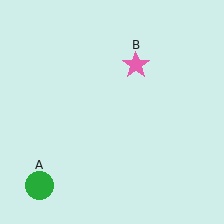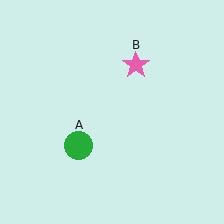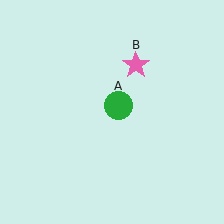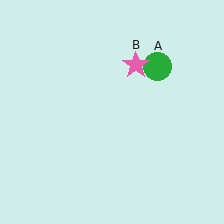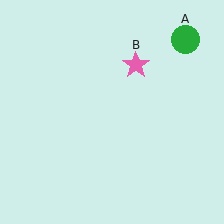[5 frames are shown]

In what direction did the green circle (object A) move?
The green circle (object A) moved up and to the right.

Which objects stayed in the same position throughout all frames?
Pink star (object B) remained stationary.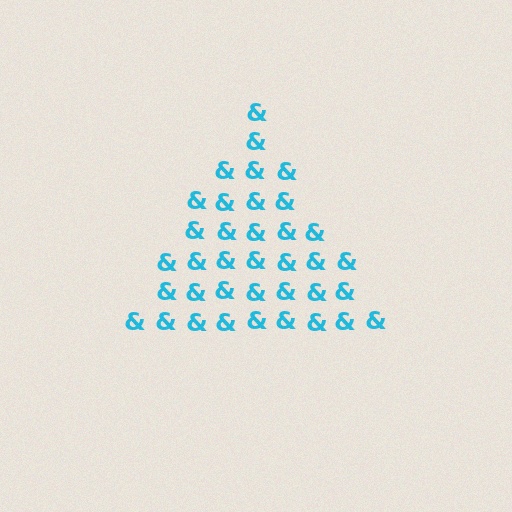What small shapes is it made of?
It is made of small ampersands.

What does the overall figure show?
The overall figure shows a triangle.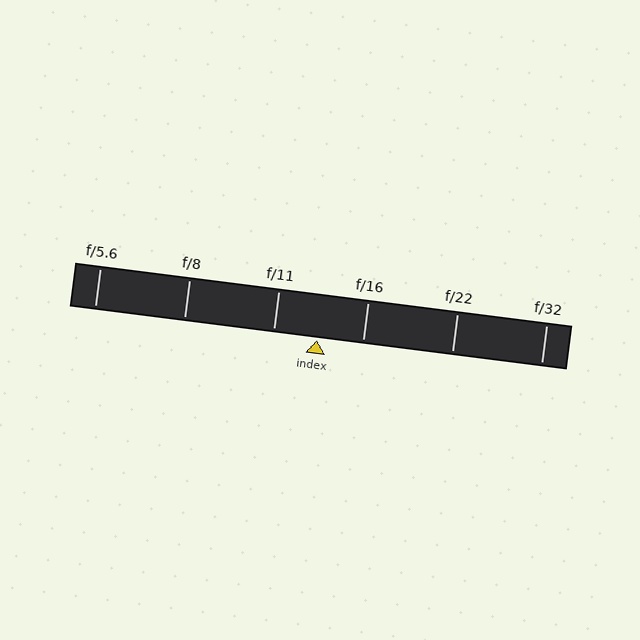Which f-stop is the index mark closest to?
The index mark is closest to f/11.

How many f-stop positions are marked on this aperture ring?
There are 6 f-stop positions marked.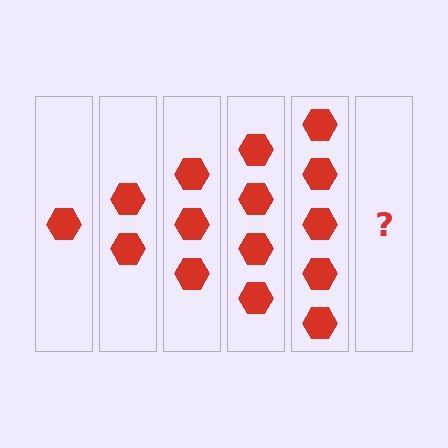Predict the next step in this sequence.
The next step is 6 hexagons.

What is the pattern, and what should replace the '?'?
The pattern is that each step adds one more hexagon. The '?' should be 6 hexagons.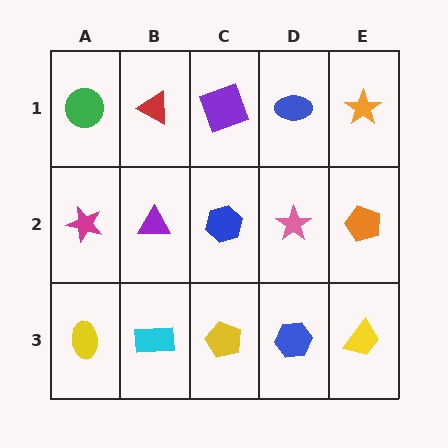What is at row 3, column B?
A cyan rectangle.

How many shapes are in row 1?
5 shapes.